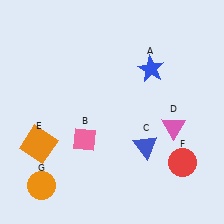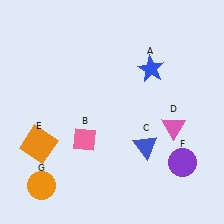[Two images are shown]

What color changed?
The circle (F) changed from red in Image 1 to purple in Image 2.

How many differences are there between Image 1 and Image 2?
There is 1 difference between the two images.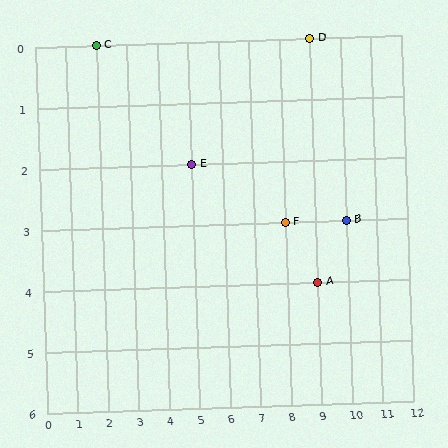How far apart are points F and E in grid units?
Points F and E are 3 columns and 1 row apart (about 3.2 grid units diagonally).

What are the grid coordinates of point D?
Point D is at grid coordinates (9, 0).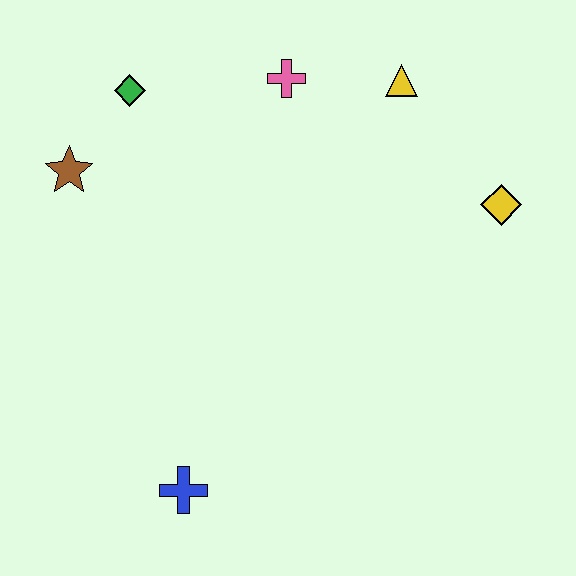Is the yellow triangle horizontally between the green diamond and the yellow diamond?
Yes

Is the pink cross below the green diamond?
No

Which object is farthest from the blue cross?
The yellow triangle is farthest from the blue cross.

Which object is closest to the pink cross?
The yellow triangle is closest to the pink cross.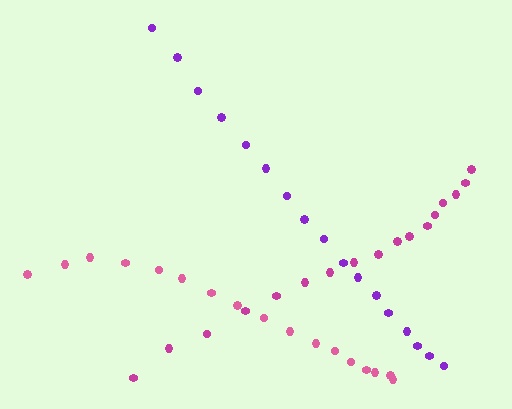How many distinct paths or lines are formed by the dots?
There are 3 distinct paths.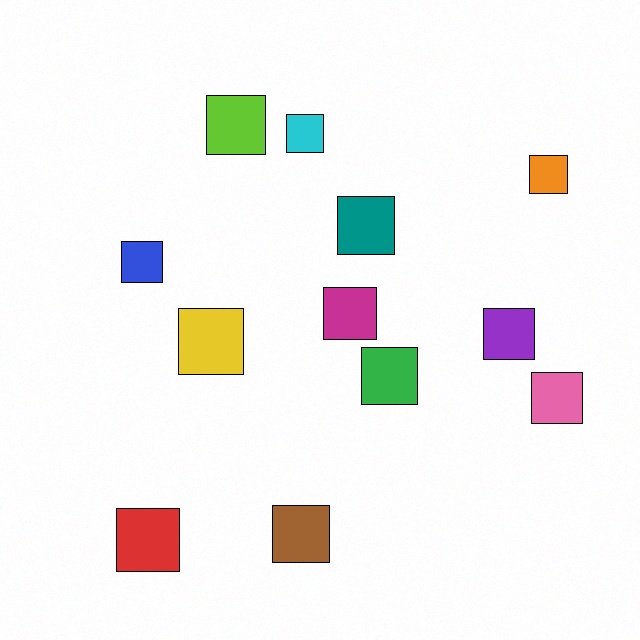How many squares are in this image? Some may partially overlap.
There are 12 squares.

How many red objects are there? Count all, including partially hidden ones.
There is 1 red object.